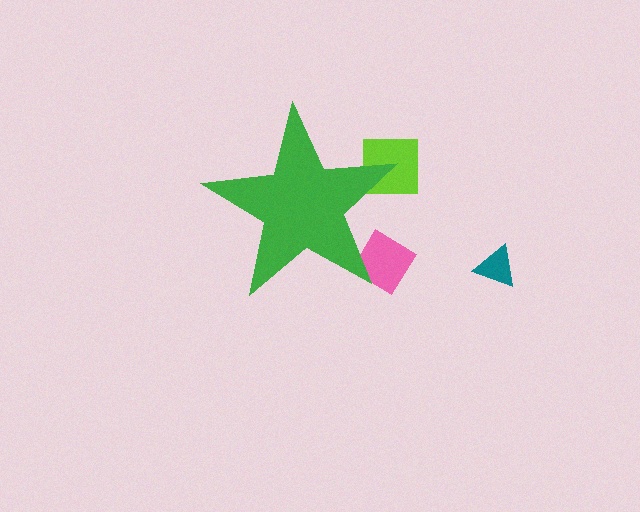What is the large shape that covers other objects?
A green star.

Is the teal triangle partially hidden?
No, the teal triangle is fully visible.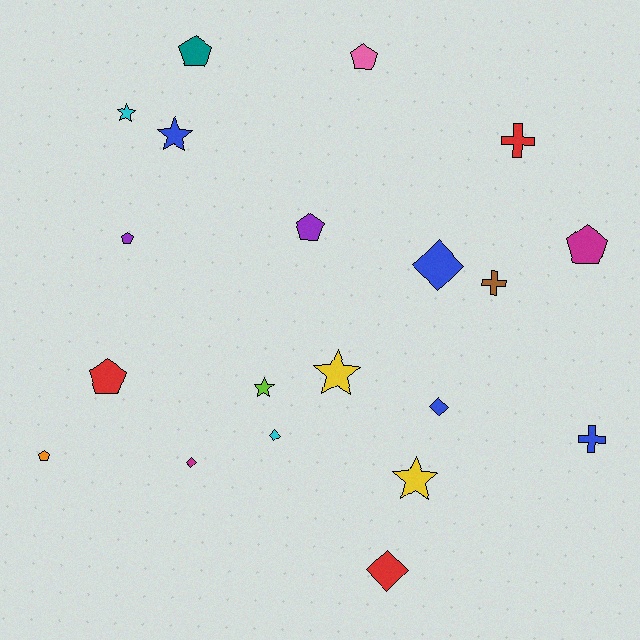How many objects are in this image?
There are 20 objects.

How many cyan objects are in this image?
There are 2 cyan objects.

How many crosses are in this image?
There are 3 crosses.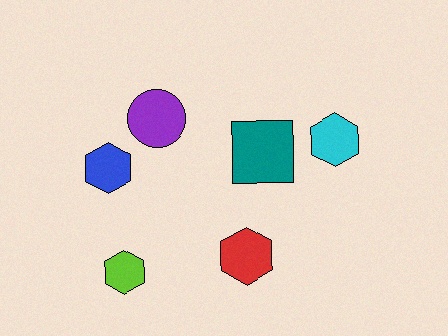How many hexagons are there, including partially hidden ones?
There are 4 hexagons.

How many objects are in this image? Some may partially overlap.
There are 6 objects.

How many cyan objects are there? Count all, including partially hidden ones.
There is 1 cyan object.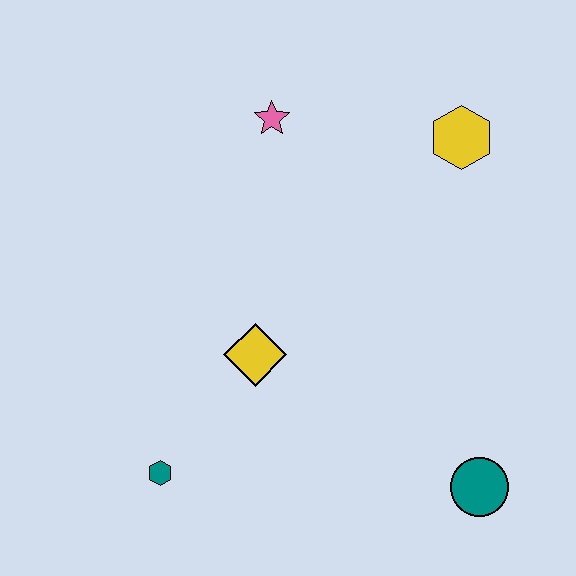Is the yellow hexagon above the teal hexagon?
Yes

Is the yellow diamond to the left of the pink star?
Yes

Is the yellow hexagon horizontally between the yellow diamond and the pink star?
No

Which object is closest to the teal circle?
The yellow diamond is closest to the teal circle.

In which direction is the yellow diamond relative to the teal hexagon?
The yellow diamond is above the teal hexagon.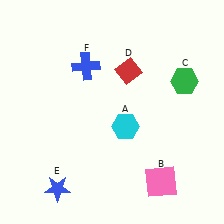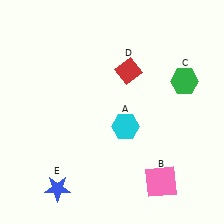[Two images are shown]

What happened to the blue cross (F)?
The blue cross (F) was removed in Image 2. It was in the top-left area of Image 1.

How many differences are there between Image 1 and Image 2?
There is 1 difference between the two images.